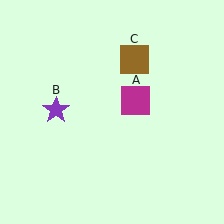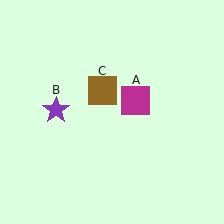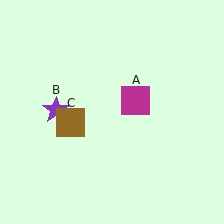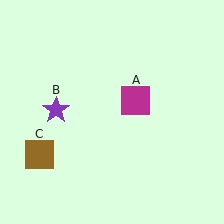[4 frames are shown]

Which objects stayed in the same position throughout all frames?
Magenta square (object A) and purple star (object B) remained stationary.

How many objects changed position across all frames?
1 object changed position: brown square (object C).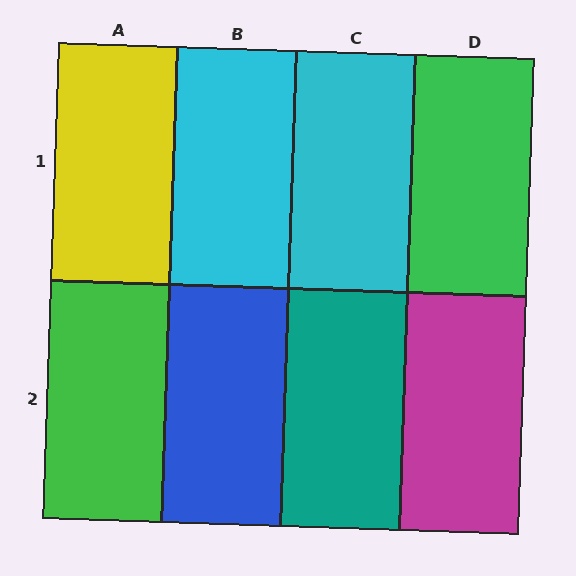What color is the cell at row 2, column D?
Magenta.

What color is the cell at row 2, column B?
Blue.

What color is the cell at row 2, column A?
Green.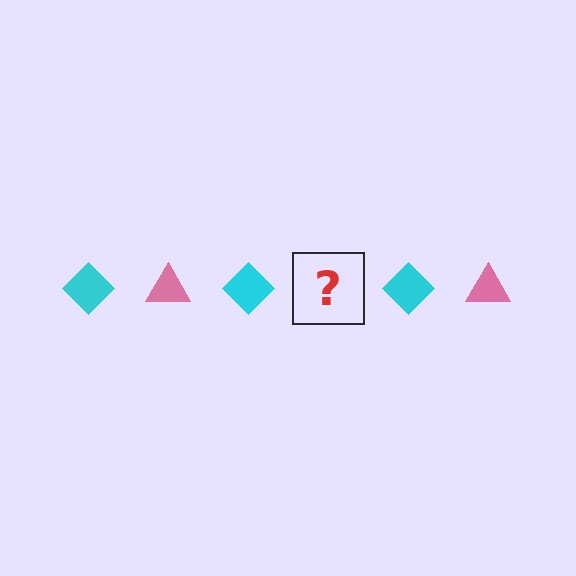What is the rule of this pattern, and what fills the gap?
The rule is that the pattern alternates between cyan diamond and pink triangle. The gap should be filled with a pink triangle.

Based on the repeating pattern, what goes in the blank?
The blank should be a pink triangle.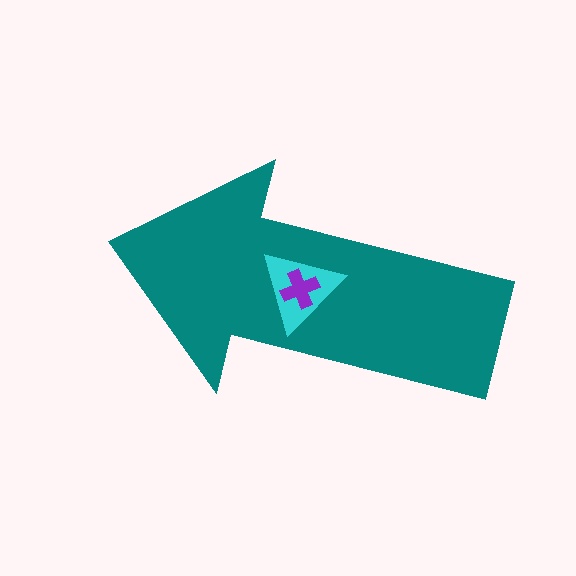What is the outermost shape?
The teal arrow.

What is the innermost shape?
The purple cross.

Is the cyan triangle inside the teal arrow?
Yes.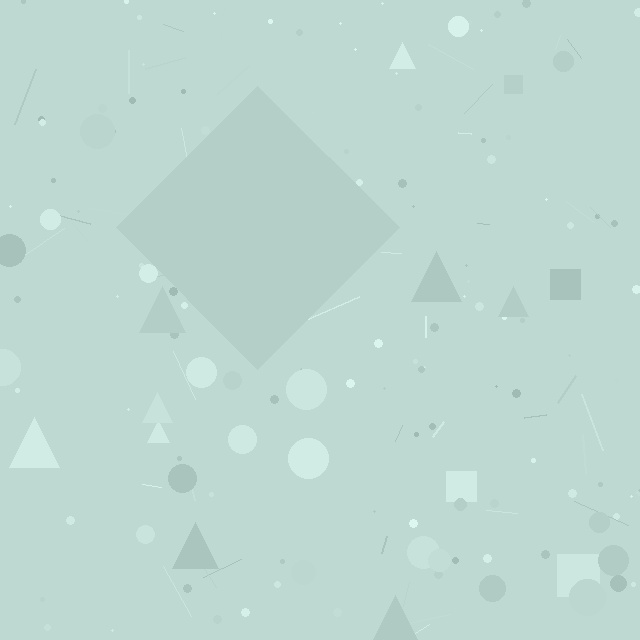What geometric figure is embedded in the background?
A diamond is embedded in the background.